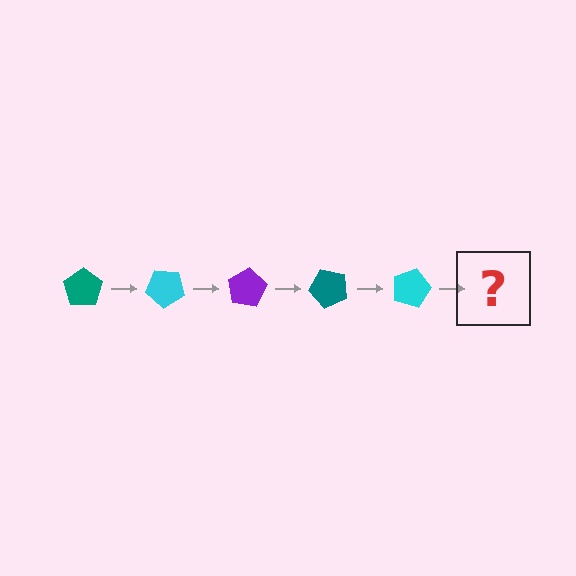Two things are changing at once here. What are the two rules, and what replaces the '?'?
The two rules are that it rotates 40 degrees each step and the color cycles through teal, cyan, and purple. The '?' should be a purple pentagon, rotated 200 degrees from the start.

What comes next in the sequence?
The next element should be a purple pentagon, rotated 200 degrees from the start.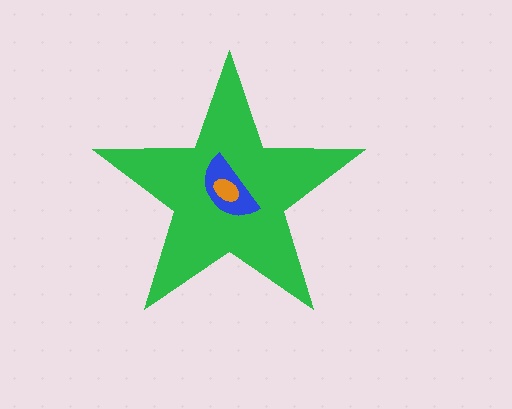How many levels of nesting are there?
3.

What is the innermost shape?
The orange ellipse.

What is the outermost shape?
The green star.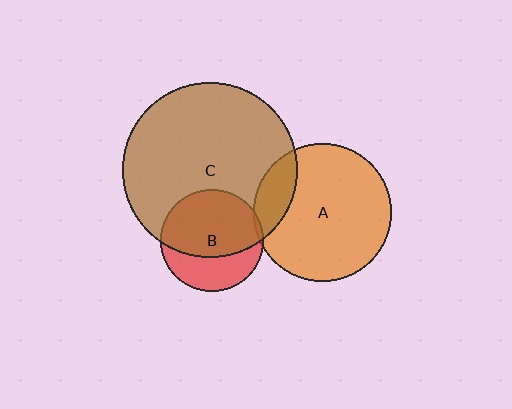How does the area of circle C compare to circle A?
Approximately 1.6 times.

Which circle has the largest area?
Circle C (brown).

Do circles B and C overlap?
Yes.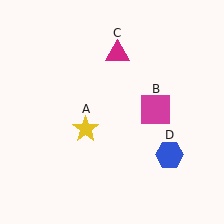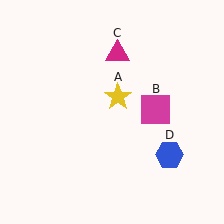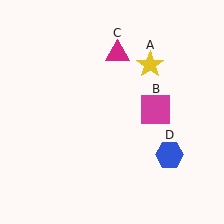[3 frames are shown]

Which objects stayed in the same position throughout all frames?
Magenta square (object B) and magenta triangle (object C) and blue hexagon (object D) remained stationary.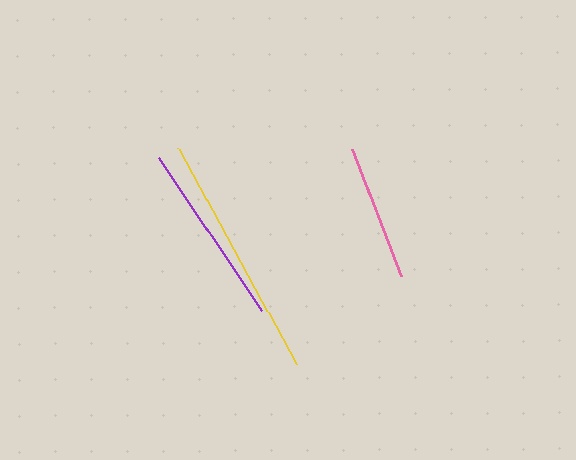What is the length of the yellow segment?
The yellow segment is approximately 248 pixels long.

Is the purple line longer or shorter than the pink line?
The purple line is longer than the pink line.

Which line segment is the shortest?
The pink line is the shortest at approximately 137 pixels.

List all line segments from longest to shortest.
From longest to shortest: yellow, purple, pink.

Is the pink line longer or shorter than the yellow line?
The yellow line is longer than the pink line.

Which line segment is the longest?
The yellow line is the longest at approximately 248 pixels.